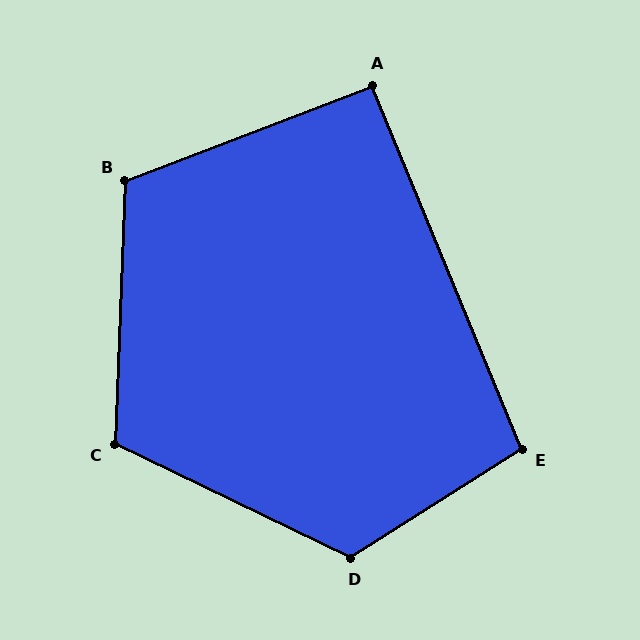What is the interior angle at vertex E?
Approximately 100 degrees (obtuse).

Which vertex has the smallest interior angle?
A, at approximately 91 degrees.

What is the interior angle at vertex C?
Approximately 114 degrees (obtuse).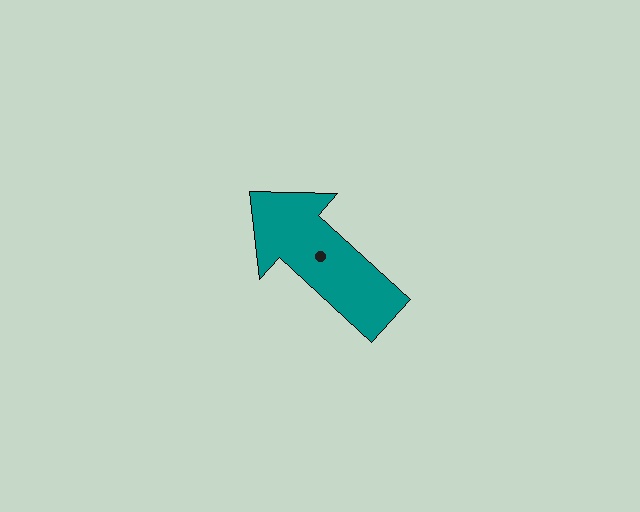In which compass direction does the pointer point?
Northwest.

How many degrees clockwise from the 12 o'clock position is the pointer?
Approximately 312 degrees.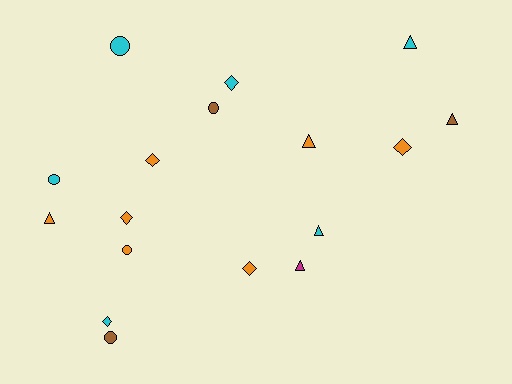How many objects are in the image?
There are 17 objects.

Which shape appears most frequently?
Triangle, with 6 objects.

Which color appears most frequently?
Orange, with 7 objects.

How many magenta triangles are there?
There is 1 magenta triangle.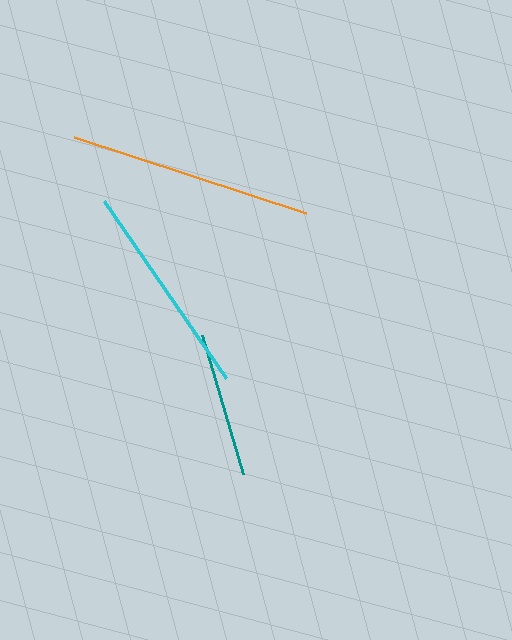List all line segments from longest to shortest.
From longest to shortest: orange, cyan, teal.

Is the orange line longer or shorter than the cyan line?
The orange line is longer than the cyan line.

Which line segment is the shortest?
The teal line is the shortest at approximately 145 pixels.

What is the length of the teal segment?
The teal segment is approximately 145 pixels long.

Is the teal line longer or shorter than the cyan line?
The cyan line is longer than the teal line.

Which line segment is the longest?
The orange line is the longest at approximately 244 pixels.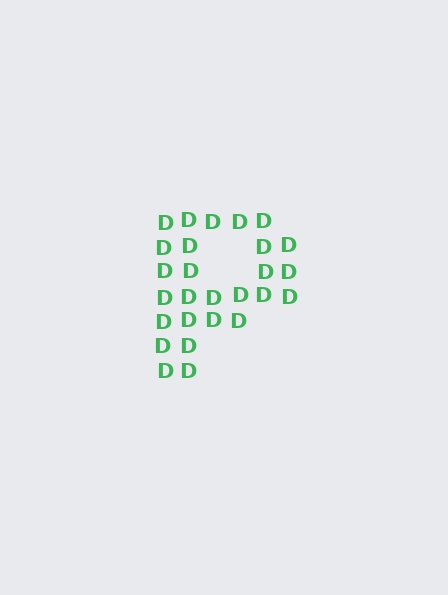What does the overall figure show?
The overall figure shows the letter P.